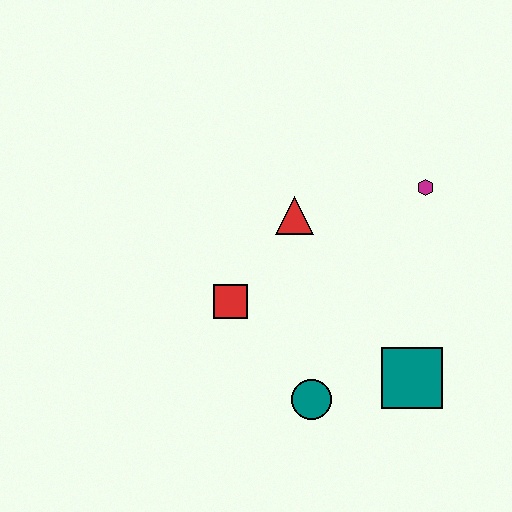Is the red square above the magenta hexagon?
No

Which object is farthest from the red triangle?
The teal square is farthest from the red triangle.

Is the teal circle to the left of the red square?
No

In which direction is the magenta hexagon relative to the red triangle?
The magenta hexagon is to the right of the red triangle.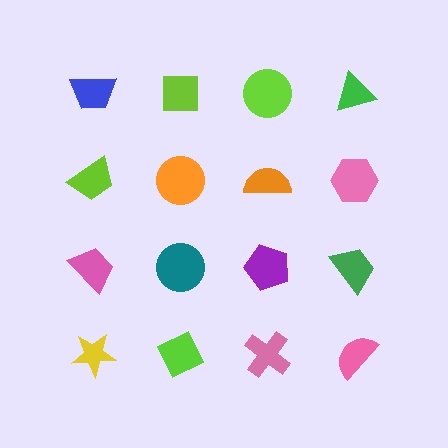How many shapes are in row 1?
4 shapes.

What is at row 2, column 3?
An orange semicircle.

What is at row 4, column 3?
A pink cross.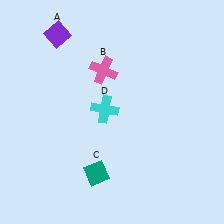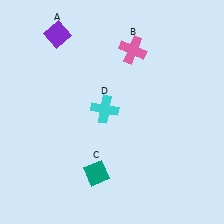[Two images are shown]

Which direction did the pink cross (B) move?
The pink cross (B) moved right.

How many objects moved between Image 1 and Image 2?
1 object moved between the two images.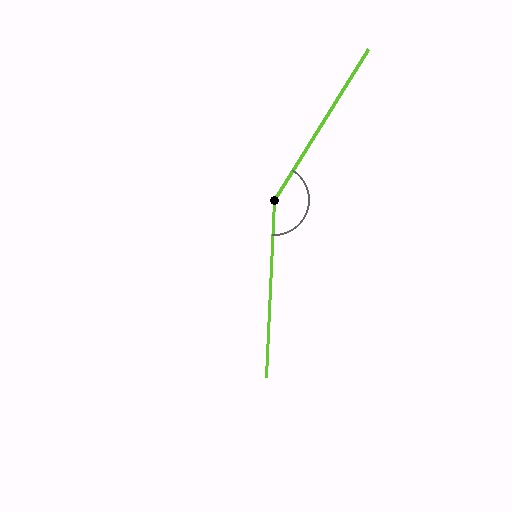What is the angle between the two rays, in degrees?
Approximately 150 degrees.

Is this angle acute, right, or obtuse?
It is obtuse.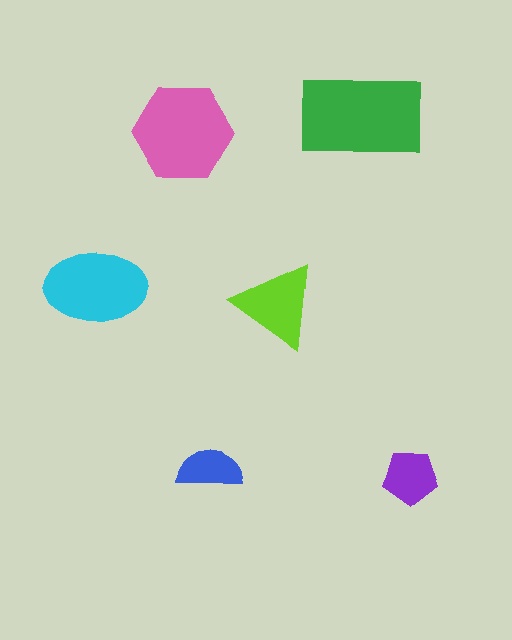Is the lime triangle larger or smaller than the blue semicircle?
Larger.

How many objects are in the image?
There are 6 objects in the image.